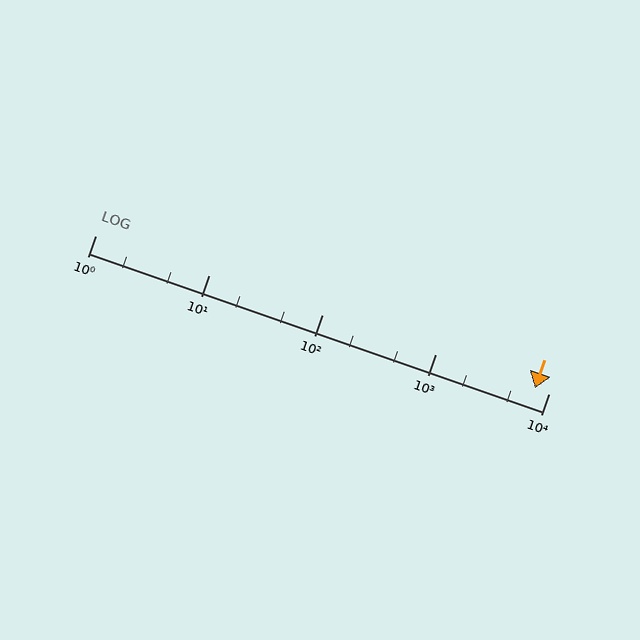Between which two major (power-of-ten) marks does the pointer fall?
The pointer is between 1000 and 10000.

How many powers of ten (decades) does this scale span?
The scale spans 4 decades, from 1 to 10000.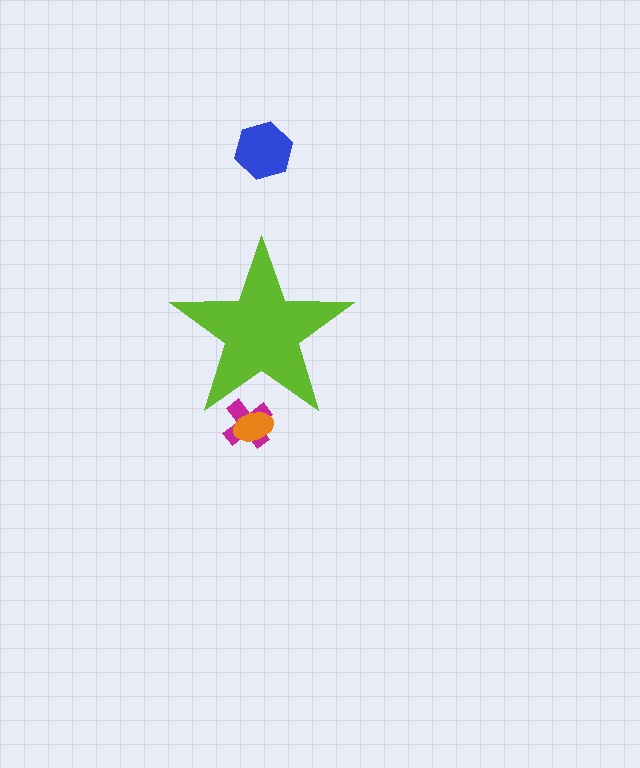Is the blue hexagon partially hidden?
No, the blue hexagon is fully visible.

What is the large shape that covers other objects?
A lime star.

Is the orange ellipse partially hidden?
Yes, the orange ellipse is partially hidden behind the lime star.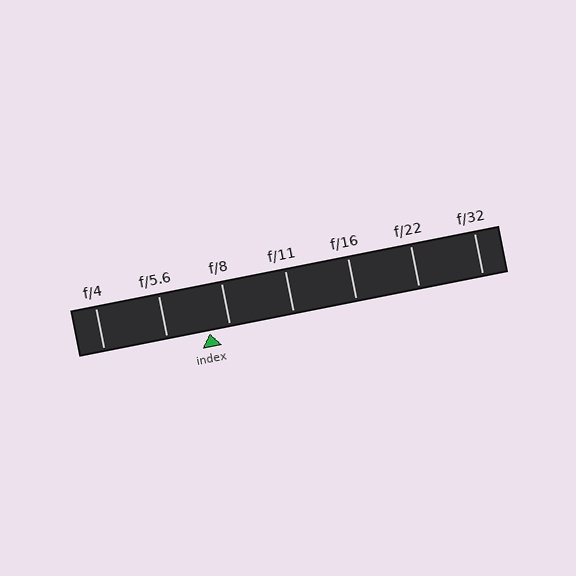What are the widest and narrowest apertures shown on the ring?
The widest aperture shown is f/4 and the narrowest is f/32.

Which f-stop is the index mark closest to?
The index mark is closest to f/8.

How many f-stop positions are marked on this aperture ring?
There are 7 f-stop positions marked.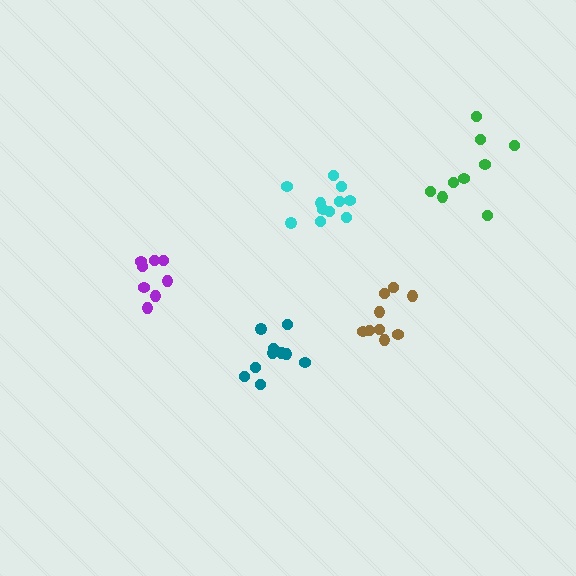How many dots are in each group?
Group 1: 11 dots, Group 2: 8 dots, Group 3: 9 dots, Group 4: 9 dots, Group 5: 10 dots (47 total).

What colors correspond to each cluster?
The clusters are colored: cyan, purple, brown, green, teal.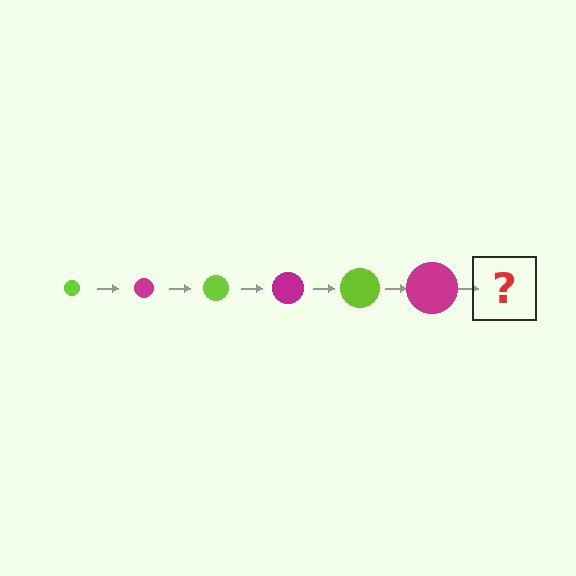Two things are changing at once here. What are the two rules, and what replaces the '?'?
The two rules are that the circle grows larger each step and the color cycles through lime and magenta. The '?' should be a lime circle, larger than the previous one.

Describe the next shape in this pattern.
It should be a lime circle, larger than the previous one.